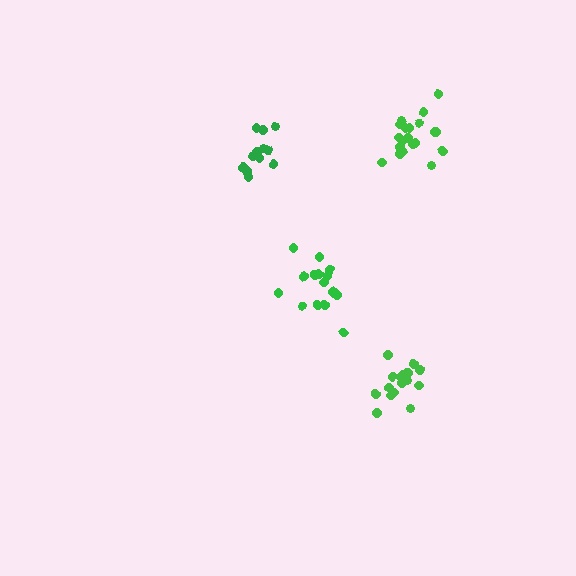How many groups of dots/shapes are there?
There are 4 groups.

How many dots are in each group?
Group 1: 17 dots, Group 2: 14 dots, Group 3: 20 dots, Group 4: 16 dots (67 total).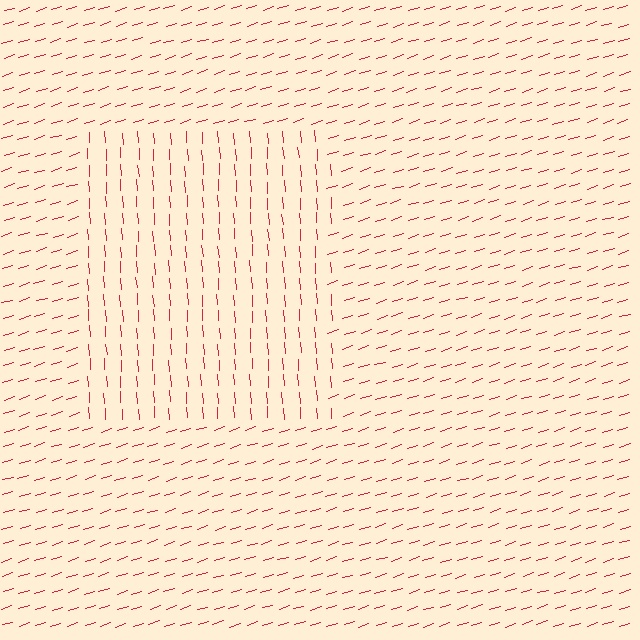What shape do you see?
I see a rectangle.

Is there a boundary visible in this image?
Yes, there is a texture boundary formed by a change in line orientation.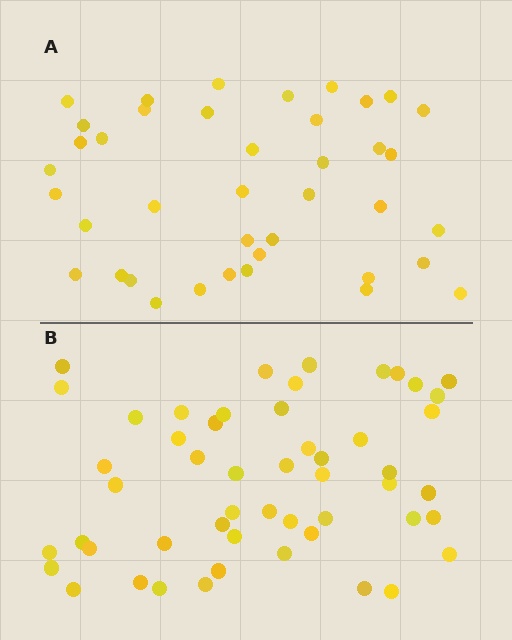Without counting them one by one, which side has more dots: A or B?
Region B (the bottom region) has more dots.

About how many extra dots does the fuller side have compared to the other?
Region B has roughly 12 or so more dots than region A.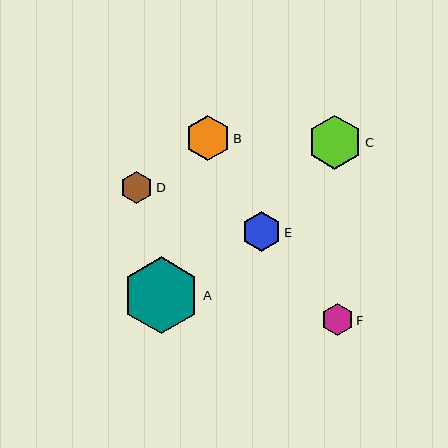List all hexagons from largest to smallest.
From largest to smallest: A, C, B, E, D, F.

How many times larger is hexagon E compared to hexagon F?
Hexagon E is approximately 1.3 times the size of hexagon F.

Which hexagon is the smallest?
Hexagon F is the smallest with a size of approximately 32 pixels.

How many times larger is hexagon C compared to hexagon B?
Hexagon C is approximately 1.2 times the size of hexagon B.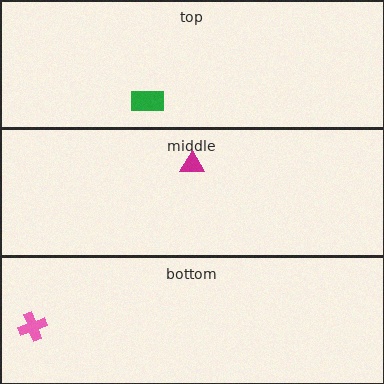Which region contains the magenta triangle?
The middle region.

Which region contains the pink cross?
The bottom region.